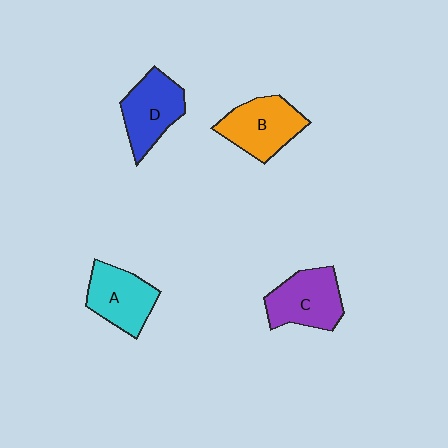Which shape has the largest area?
Shape B (orange).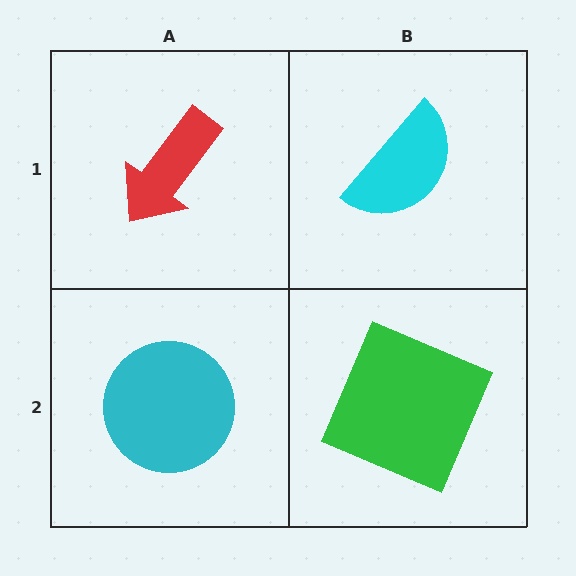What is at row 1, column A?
A red arrow.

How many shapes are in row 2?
2 shapes.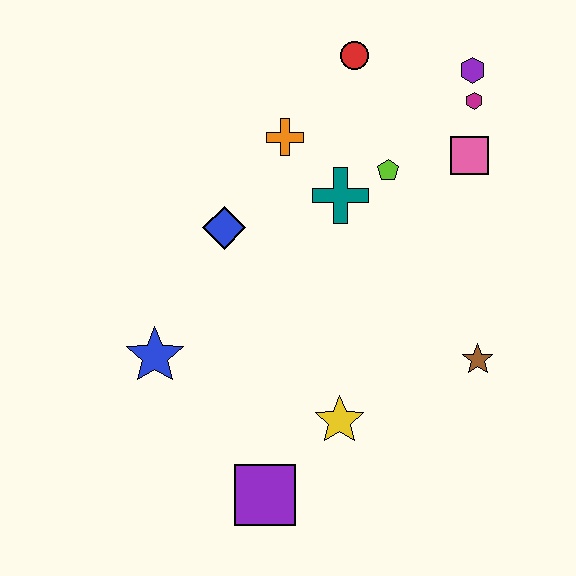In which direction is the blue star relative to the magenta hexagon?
The blue star is to the left of the magenta hexagon.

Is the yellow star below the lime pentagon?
Yes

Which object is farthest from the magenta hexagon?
The purple square is farthest from the magenta hexagon.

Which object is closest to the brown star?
The yellow star is closest to the brown star.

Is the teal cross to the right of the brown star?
No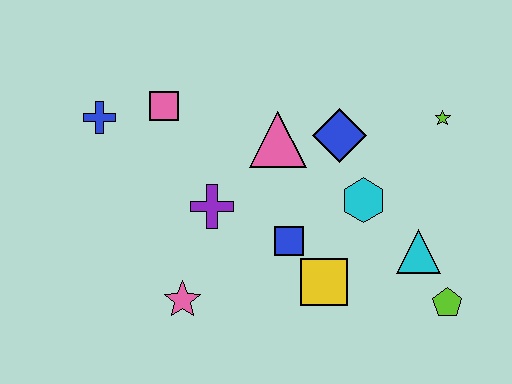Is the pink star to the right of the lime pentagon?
No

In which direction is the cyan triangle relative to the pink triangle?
The cyan triangle is to the right of the pink triangle.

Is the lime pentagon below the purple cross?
Yes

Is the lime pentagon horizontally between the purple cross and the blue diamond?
No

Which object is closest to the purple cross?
The blue square is closest to the purple cross.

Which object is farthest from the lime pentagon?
The blue cross is farthest from the lime pentagon.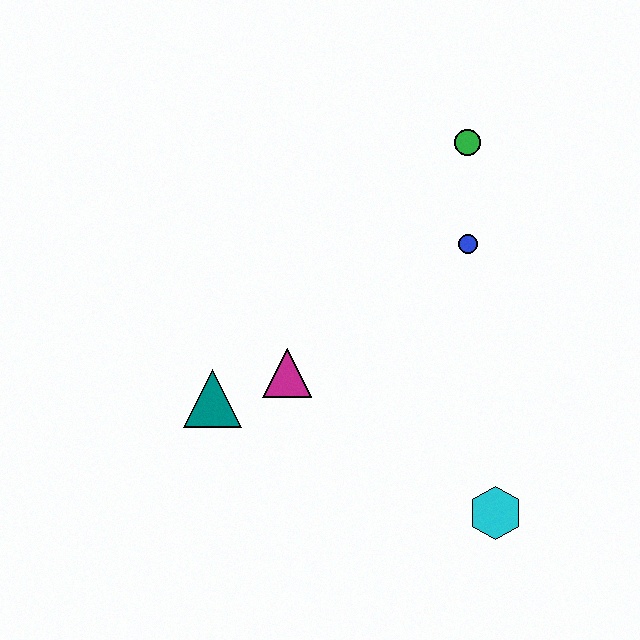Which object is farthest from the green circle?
The cyan hexagon is farthest from the green circle.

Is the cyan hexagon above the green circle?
No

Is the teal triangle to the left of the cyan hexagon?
Yes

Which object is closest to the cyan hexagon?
The magenta triangle is closest to the cyan hexagon.